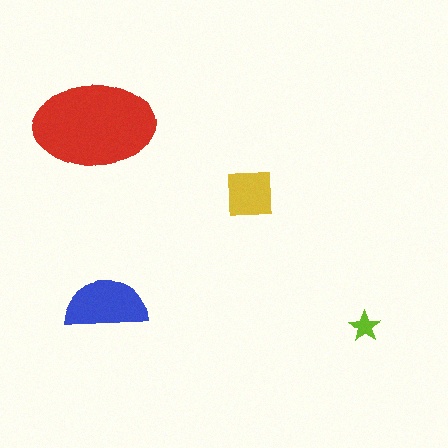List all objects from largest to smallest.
The red ellipse, the blue semicircle, the yellow square, the lime star.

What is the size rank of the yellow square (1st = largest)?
3rd.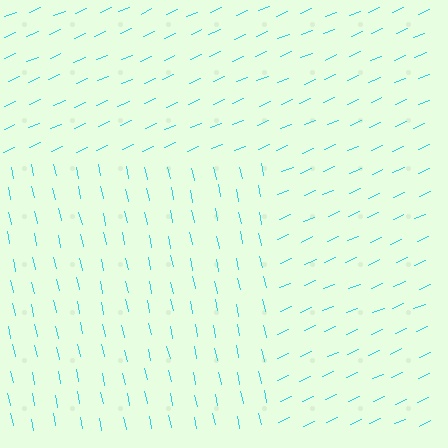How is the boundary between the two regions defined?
The boundary is defined purely by a change in line orientation (approximately 79 degrees difference). All lines are the same color and thickness.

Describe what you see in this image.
The image is filled with small cyan line segments. A rectangle region in the image has lines oriented differently from the surrounding lines, creating a visible texture boundary.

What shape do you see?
I see a rectangle.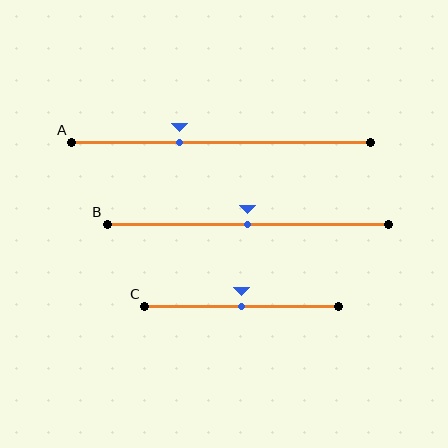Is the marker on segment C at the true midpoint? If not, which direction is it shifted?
Yes, the marker on segment C is at the true midpoint.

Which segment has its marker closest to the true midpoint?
Segment B has its marker closest to the true midpoint.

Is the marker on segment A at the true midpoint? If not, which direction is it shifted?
No, the marker on segment A is shifted to the left by about 14% of the segment length.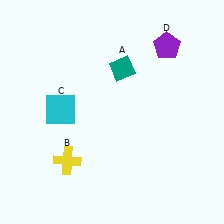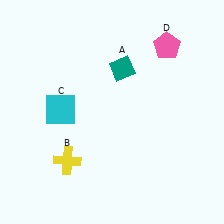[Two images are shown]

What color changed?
The pentagon (D) changed from purple in Image 1 to pink in Image 2.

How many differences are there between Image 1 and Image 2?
There is 1 difference between the two images.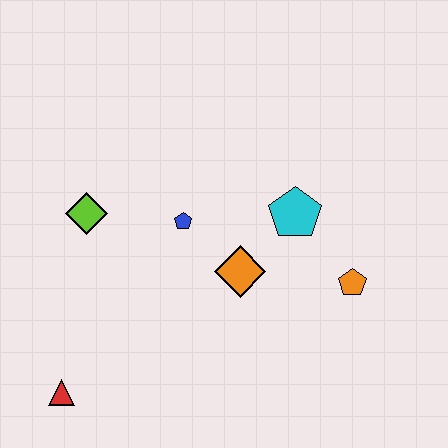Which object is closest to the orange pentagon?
The cyan pentagon is closest to the orange pentagon.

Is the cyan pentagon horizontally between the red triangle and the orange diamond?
No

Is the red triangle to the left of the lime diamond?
Yes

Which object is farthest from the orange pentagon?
The red triangle is farthest from the orange pentagon.